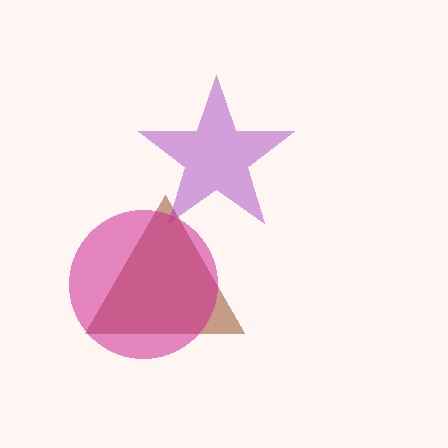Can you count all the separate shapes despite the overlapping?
Yes, there are 3 separate shapes.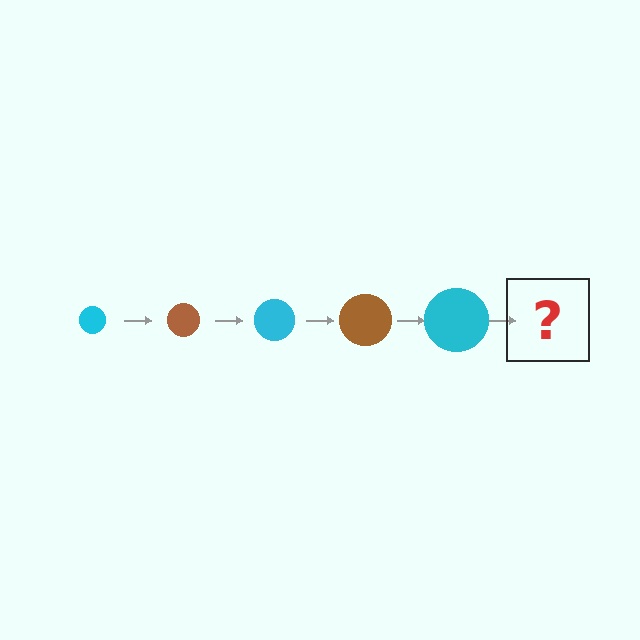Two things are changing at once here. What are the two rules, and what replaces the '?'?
The two rules are that the circle grows larger each step and the color cycles through cyan and brown. The '?' should be a brown circle, larger than the previous one.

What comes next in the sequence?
The next element should be a brown circle, larger than the previous one.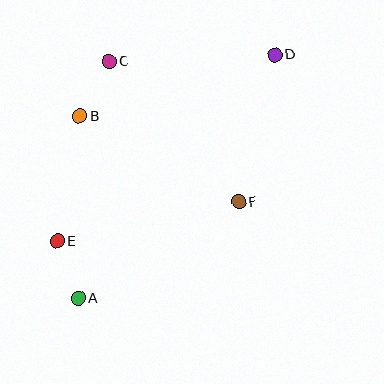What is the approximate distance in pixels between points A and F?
The distance between A and F is approximately 187 pixels.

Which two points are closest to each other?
Points A and E are closest to each other.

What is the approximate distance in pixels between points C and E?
The distance between C and E is approximately 187 pixels.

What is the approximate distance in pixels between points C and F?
The distance between C and F is approximately 191 pixels.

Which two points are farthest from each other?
Points A and D are farthest from each other.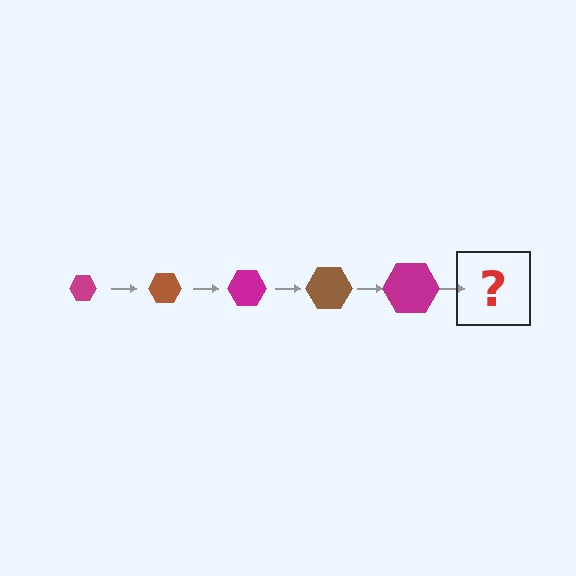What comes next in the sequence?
The next element should be a brown hexagon, larger than the previous one.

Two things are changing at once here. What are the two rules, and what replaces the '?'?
The two rules are that the hexagon grows larger each step and the color cycles through magenta and brown. The '?' should be a brown hexagon, larger than the previous one.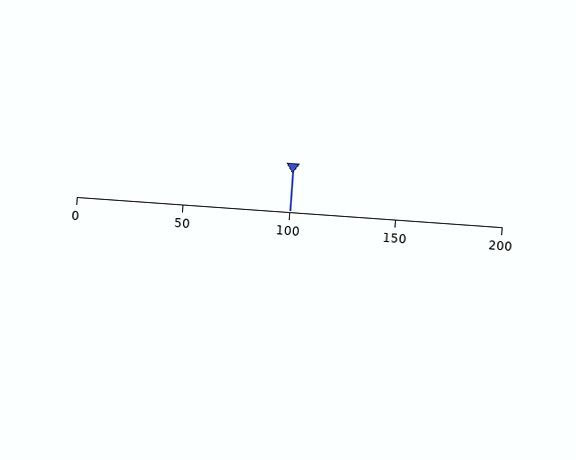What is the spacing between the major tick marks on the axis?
The major ticks are spaced 50 apart.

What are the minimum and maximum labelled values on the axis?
The axis runs from 0 to 200.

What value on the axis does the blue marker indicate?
The marker indicates approximately 100.